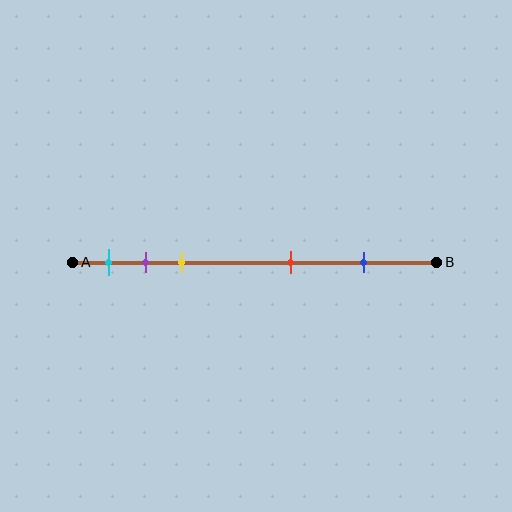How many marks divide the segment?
There are 5 marks dividing the segment.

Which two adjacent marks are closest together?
The purple and yellow marks are the closest adjacent pair.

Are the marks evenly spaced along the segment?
No, the marks are not evenly spaced.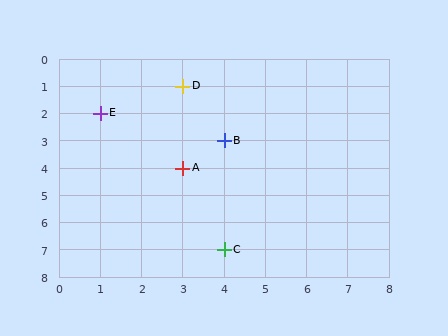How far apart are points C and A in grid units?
Points C and A are 1 column and 3 rows apart (about 3.2 grid units diagonally).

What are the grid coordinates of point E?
Point E is at grid coordinates (1, 2).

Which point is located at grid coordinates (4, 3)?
Point B is at (4, 3).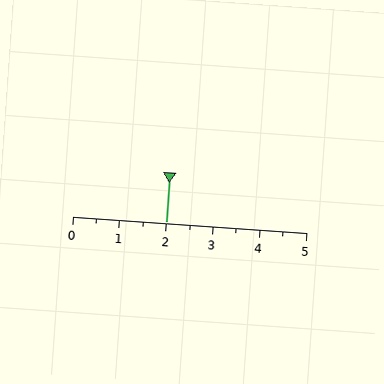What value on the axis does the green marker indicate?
The marker indicates approximately 2.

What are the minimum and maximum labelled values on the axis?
The axis runs from 0 to 5.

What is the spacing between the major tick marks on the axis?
The major ticks are spaced 1 apart.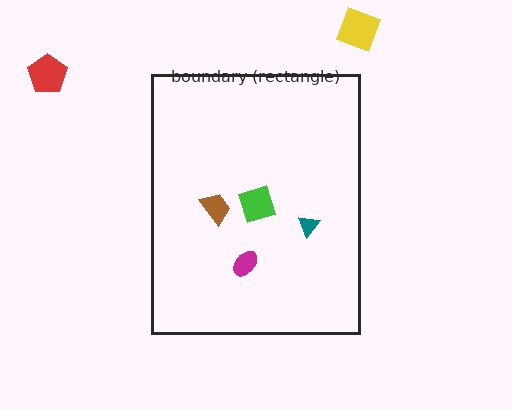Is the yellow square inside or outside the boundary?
Outside.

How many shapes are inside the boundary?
4 inside, 2 outside.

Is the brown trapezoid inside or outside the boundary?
Inside.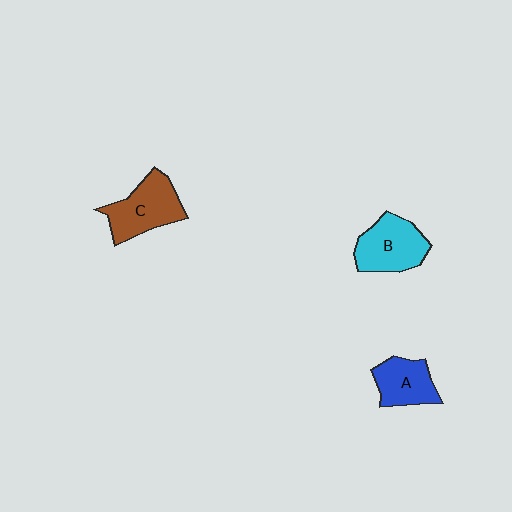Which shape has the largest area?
Shape C (brown).